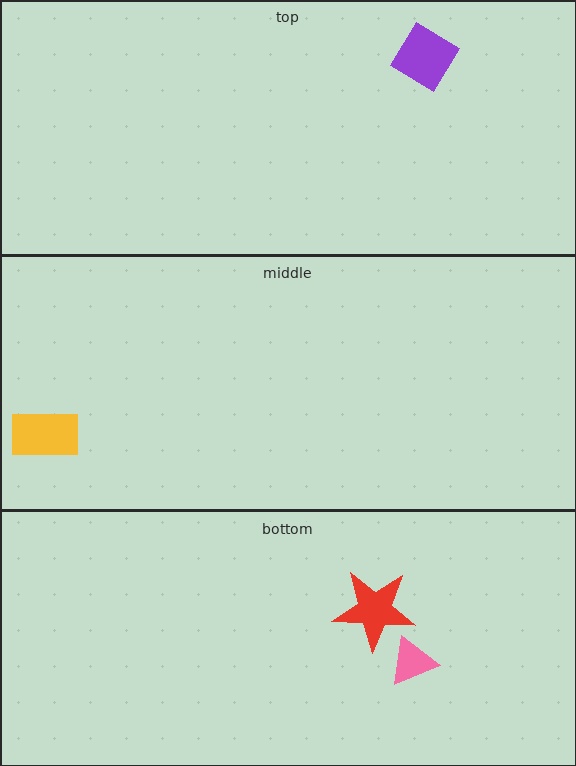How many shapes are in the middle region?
1.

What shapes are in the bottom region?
The pink triangle, the red star.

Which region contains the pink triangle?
The bottom region.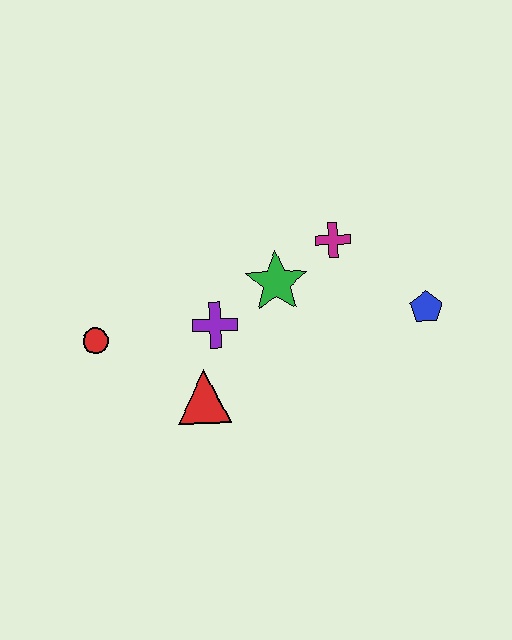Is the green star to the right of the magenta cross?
No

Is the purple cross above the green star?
No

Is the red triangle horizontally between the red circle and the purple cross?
Yes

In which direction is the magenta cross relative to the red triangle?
The magenta cross is above the red triangle.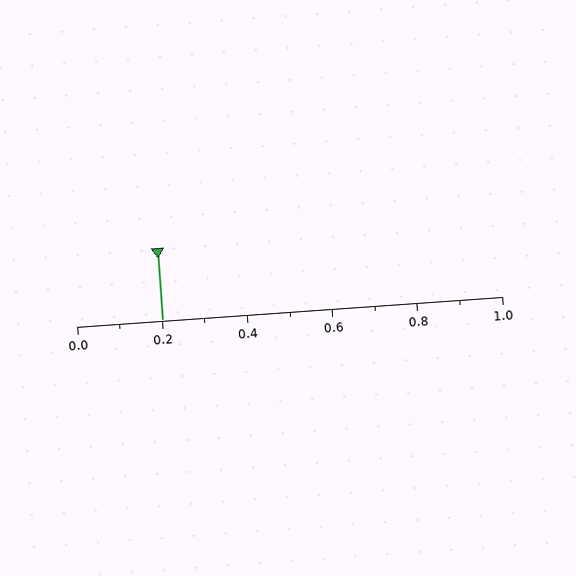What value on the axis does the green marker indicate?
The marker indicates approximately 0.2.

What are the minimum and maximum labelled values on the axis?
The axis runs from 0.0 to 1.0.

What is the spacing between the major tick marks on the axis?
The major ticks are spaced 0.2 apart.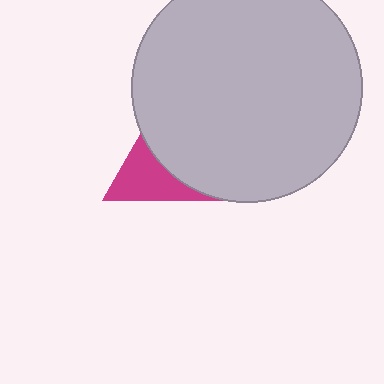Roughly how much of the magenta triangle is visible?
A small part of it is visible (roughly 41%).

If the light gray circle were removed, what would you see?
You would see the complete magenta triangle.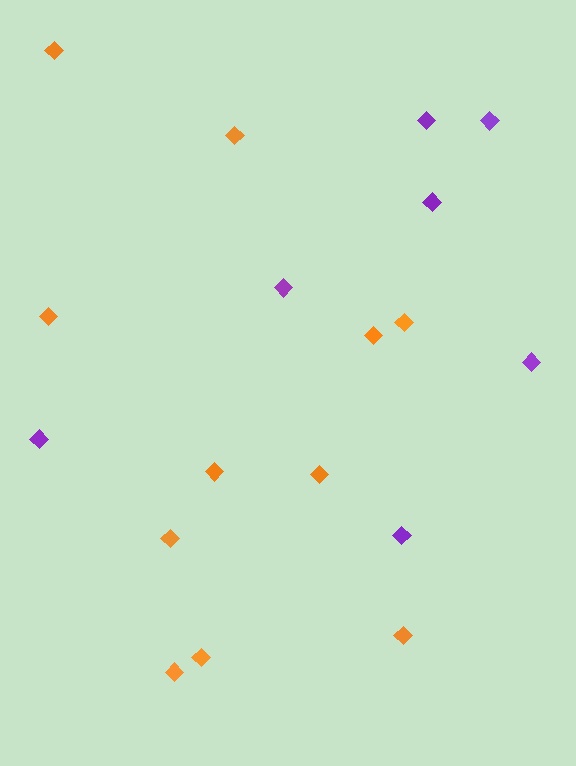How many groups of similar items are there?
There are 2 groups: one group of purple diamonds (7) and one group of orange diamonds (11).